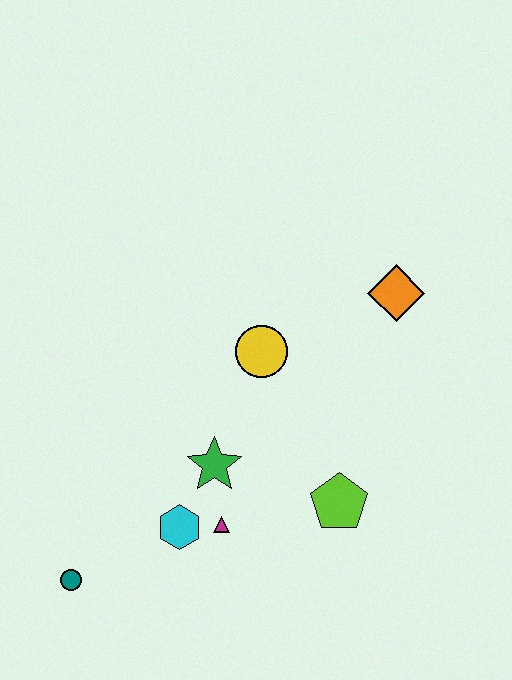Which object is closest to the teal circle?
The cyan hexagon is closest to the teal circle.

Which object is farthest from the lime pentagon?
The teal circle is farthest from the lime pentagon.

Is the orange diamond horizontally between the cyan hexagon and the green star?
No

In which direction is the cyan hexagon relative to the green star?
The cyan hexagon is below the green star.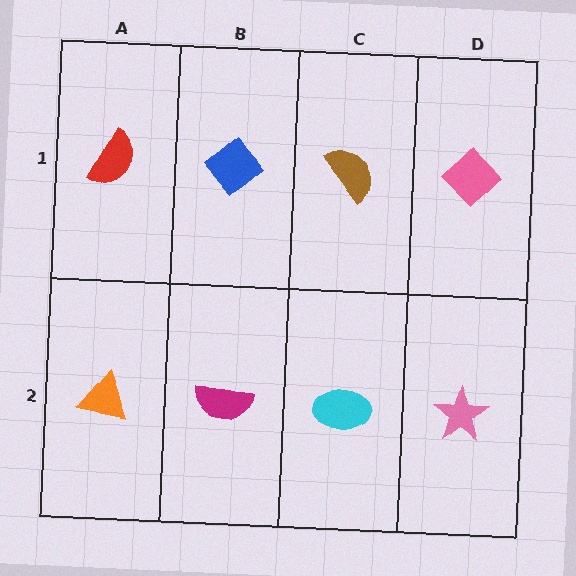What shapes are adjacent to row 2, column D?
A pink diamond (row 1, column D), a cyan ellipse (row 2, column C).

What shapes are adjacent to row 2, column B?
A blue diamond (row 1, column B), an orange triangle (row 2, column A), a cyan ellipse (row 2, column C).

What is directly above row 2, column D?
A pink diamond.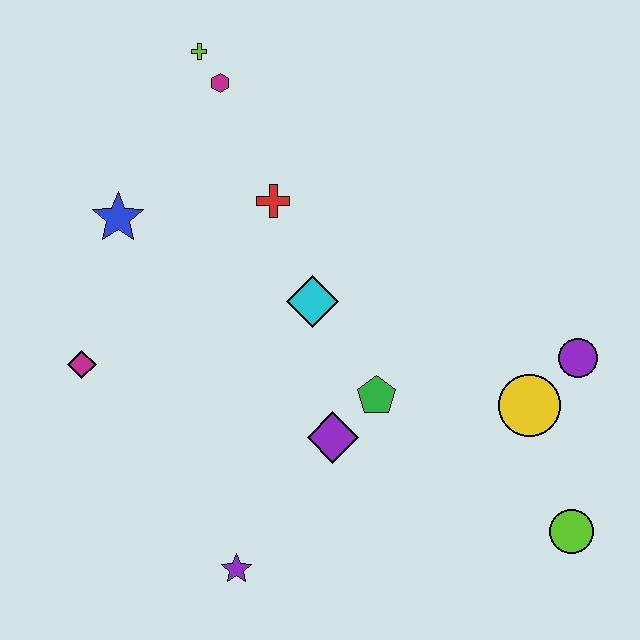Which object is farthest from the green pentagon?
The lime cross is farthest from the green pentagon.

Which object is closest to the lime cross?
The magenta hexagon is closest to the lime cross.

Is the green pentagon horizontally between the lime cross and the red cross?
No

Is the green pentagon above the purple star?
Yes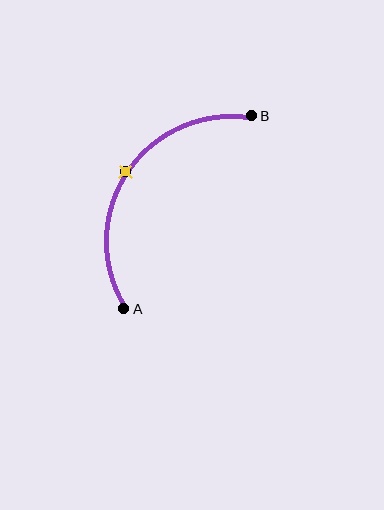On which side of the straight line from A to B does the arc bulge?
The arc bulges to the left of the straight line connecting A and B.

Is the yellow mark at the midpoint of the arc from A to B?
Yes. The yellow mark lies on the arc at equal arc-length from both A and B — it is the arc midpoint.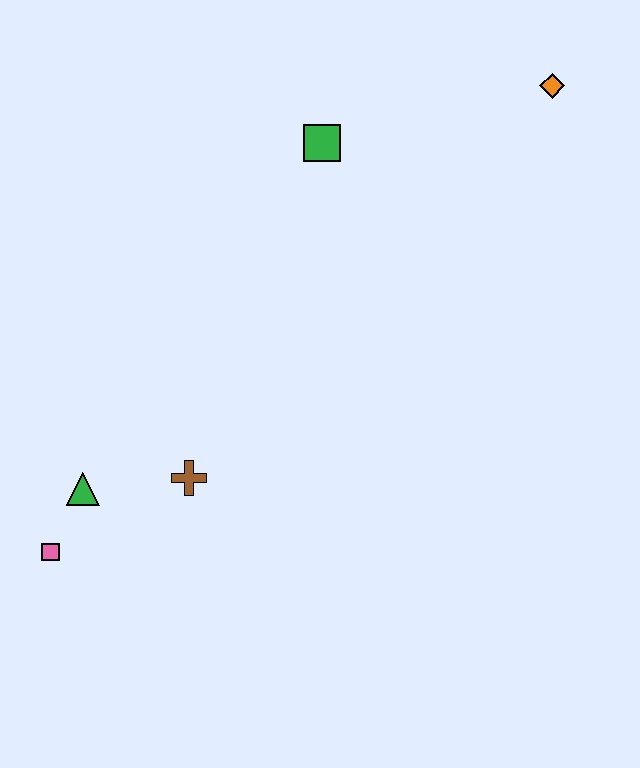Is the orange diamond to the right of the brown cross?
Yes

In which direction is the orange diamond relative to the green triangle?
The orange diamond is to the right of the green triangle.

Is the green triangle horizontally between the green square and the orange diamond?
No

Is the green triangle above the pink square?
Yes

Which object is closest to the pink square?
The green triangle is closest to the pink square.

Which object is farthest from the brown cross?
The orange diamond is farthest from the brown cross.